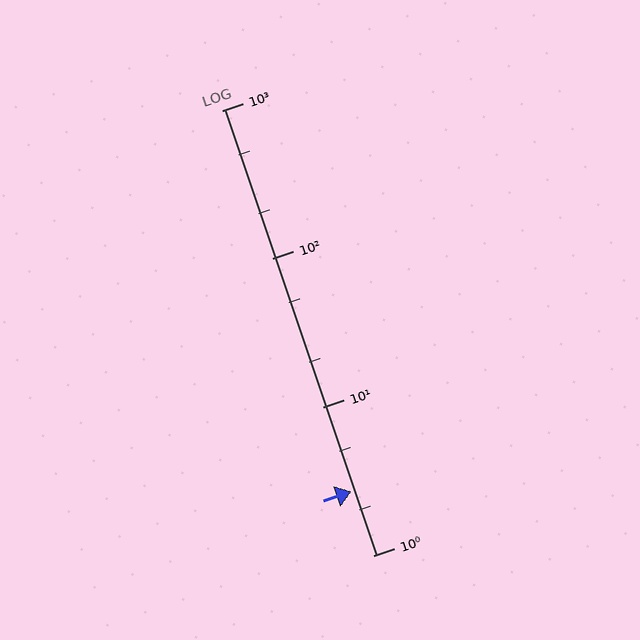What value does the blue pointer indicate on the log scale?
The pointer indicates approximately 2.7.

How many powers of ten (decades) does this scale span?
The scale spans 3 decades, from 1 to 1000.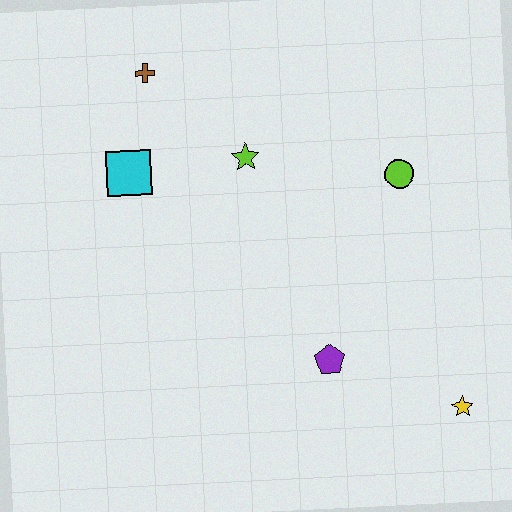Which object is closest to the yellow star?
The purple pentagon is closest to the yellow star.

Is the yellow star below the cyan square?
Yes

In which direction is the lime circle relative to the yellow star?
The lime circle is above the yellow star.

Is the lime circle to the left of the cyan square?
No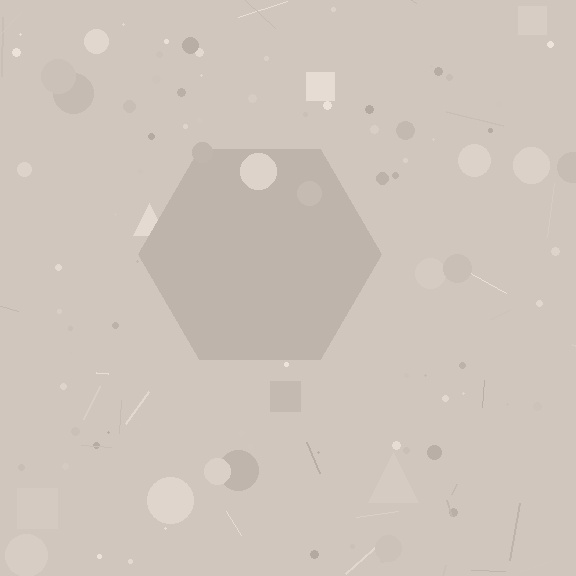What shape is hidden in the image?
A hexagon is hidden in the image.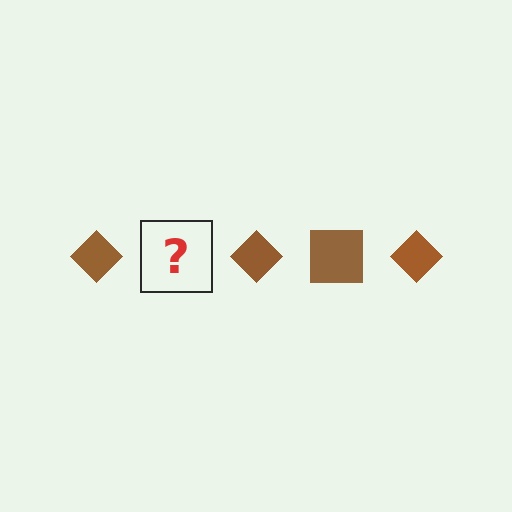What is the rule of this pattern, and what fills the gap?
The rule is that the pattern cycles through diamond, square shapes in brown. The gap should be filled with a brown square.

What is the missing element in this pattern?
The missing element is a brown square.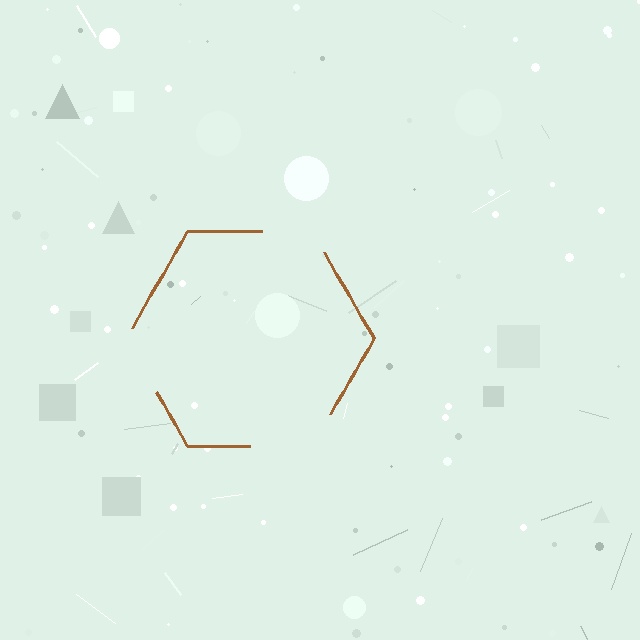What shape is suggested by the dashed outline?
The dashed outline suggests a hexagon.